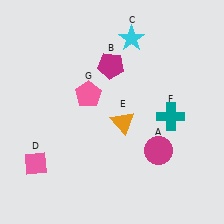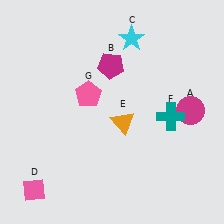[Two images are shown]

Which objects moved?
The objects that moved are: the magenta circle (A), the pink diamond (D).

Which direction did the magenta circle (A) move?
The magenta circle (A) moved up.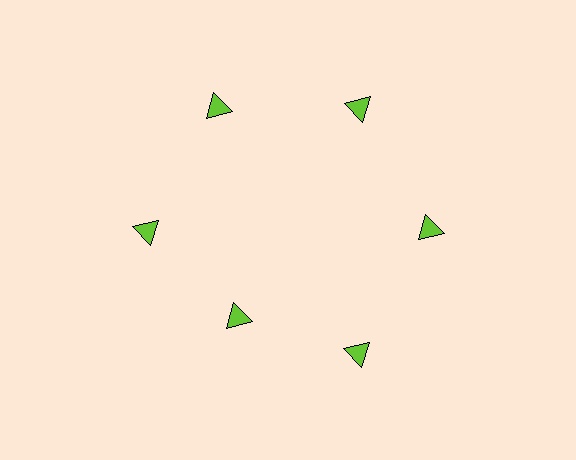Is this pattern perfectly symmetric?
No. The 6 lime triangles are arranged in a ring, but one element near the 7 o'clock position is pulled inward toward the center, breaking the 6-fold rotational symmetry.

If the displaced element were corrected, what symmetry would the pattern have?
It would have 6-fold rotational symmetry — the pattern would map onto itself every 60 degrees.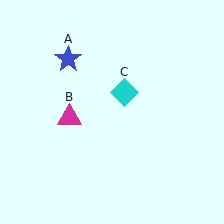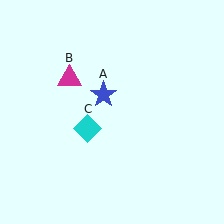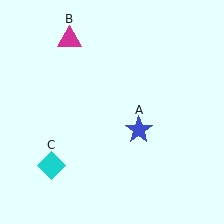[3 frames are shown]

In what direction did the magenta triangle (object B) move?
The magenta triangle (object B) moved up.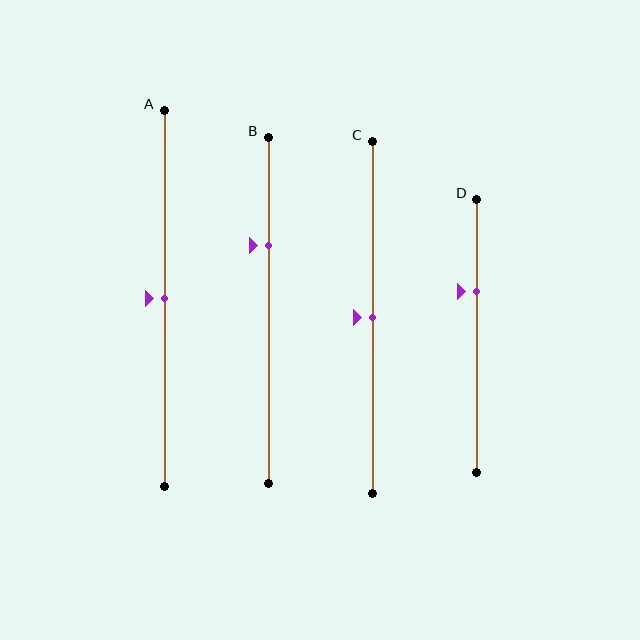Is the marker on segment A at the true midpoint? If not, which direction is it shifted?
Yes, the marker on segment A is at the true midpoint.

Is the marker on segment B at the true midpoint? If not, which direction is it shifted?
No, the marker on segment B is shifted upward by about 19% of the segment length.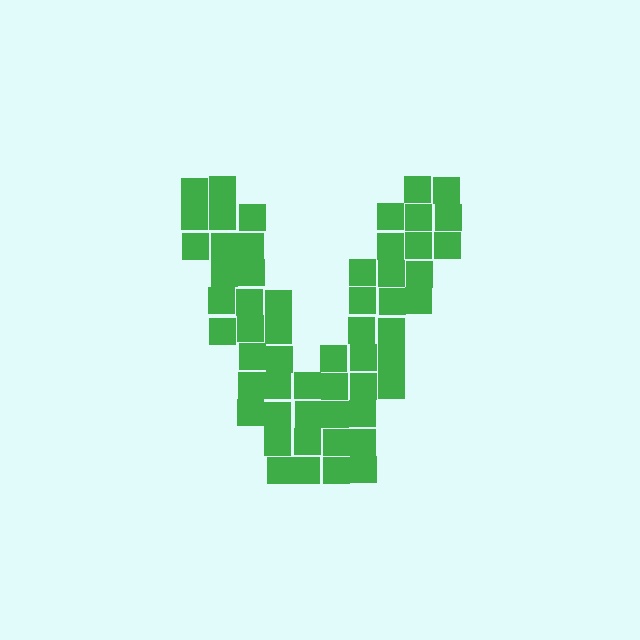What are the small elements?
The small elements are squares.